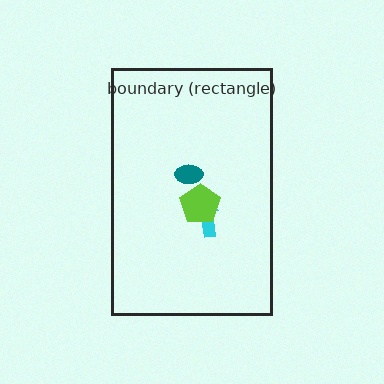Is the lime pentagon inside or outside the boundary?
Inside.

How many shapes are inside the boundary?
4 inside, 0 outside.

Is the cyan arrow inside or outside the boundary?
Inside.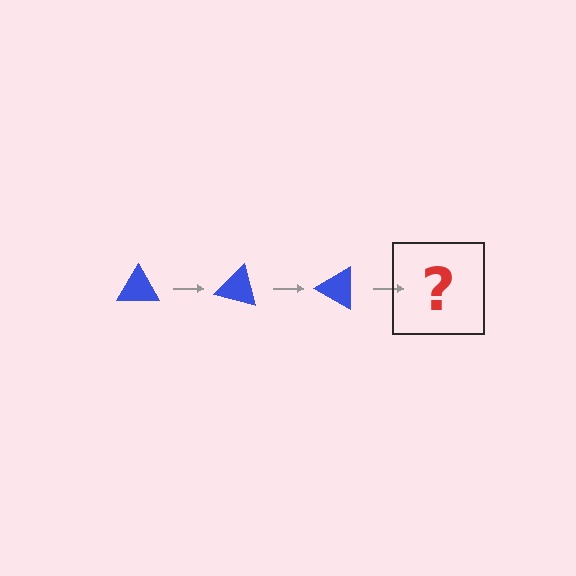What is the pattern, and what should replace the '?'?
The pattern is that the triangle rotates 15 degrees each step. The '?' should be a blue triangle rotated 45 degrees.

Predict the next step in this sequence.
The next step is a blue triangle rotated 45 degrees.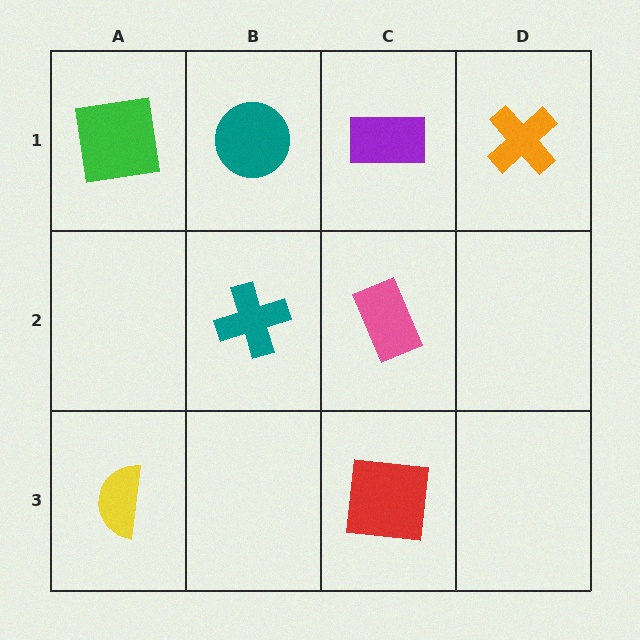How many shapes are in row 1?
4 shapes.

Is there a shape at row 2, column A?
No, that cell is empty.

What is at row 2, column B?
A teal cross.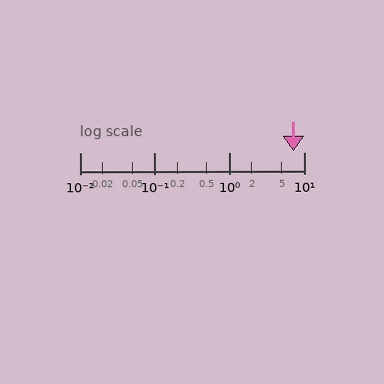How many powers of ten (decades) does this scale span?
The scale spans 3 decades, from 0.01 to 10.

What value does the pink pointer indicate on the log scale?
The pointer indicates approximately 7.3.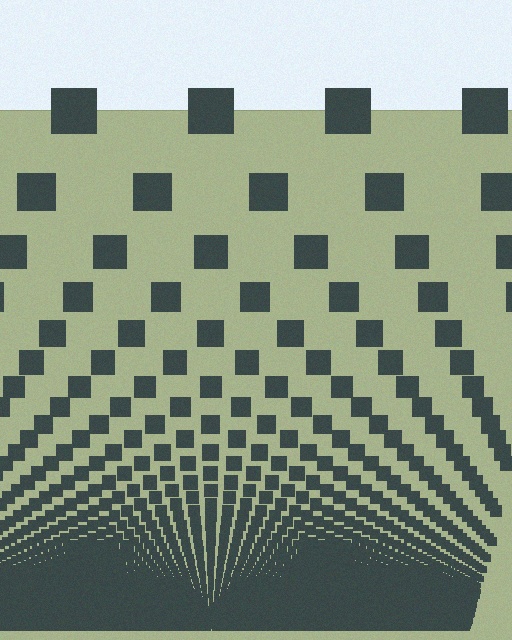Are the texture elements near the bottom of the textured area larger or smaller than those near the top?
Smaller. The gradient is inverted — elements near the bottom are smaller and denser.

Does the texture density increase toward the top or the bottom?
Density increases toward the bottom.